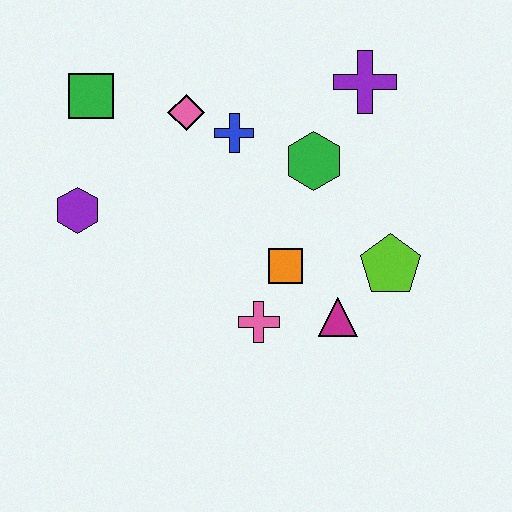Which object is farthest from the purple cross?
The purple hexagon is farthest from the purple cross.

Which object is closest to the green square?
The pink diamond is closest to the green square.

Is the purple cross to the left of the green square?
No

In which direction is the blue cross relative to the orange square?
The blue cross is above the orange square.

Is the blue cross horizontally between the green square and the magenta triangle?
Yes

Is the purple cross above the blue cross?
Yes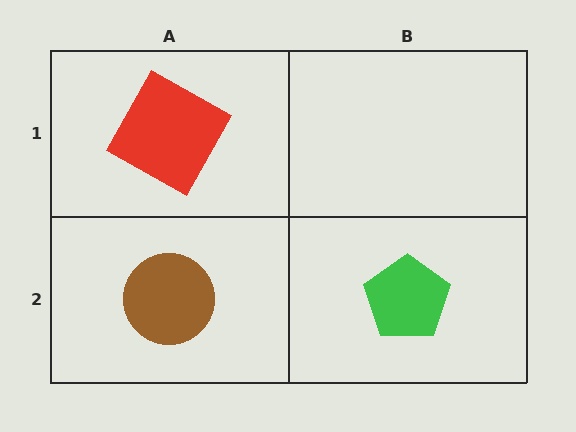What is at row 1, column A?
A red square.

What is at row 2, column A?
A brown circle.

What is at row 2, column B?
A green pentagon.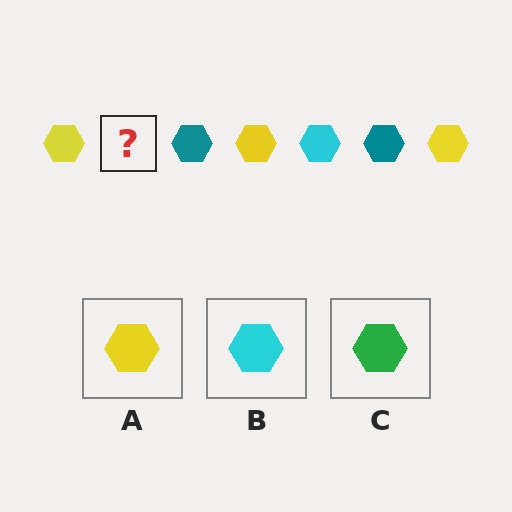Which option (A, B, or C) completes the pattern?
B.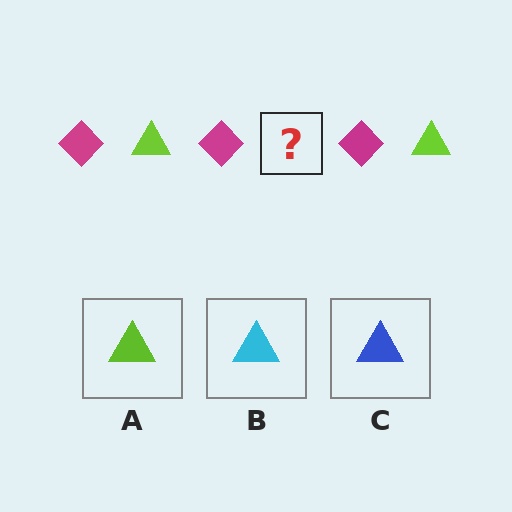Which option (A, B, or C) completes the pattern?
A.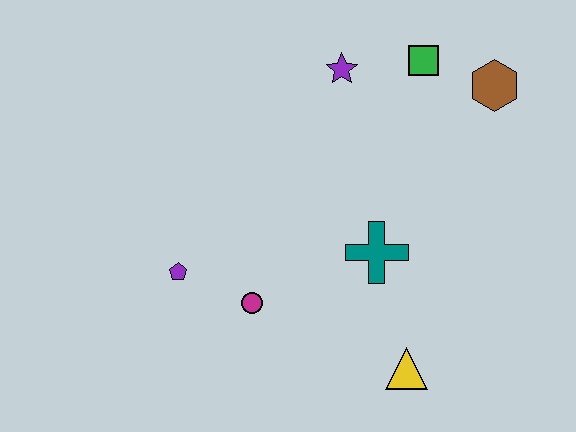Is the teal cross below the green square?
Yes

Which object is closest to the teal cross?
The yellow triangle is closest to the teal cross.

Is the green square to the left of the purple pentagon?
No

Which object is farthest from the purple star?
The yellow triangle is farthest from the purple star.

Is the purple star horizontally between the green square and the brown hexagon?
No